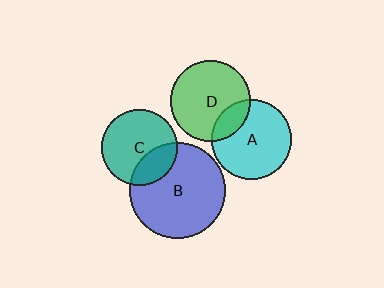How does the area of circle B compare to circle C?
Approximately 1.6 times.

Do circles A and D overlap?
Yes.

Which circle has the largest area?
Circle B (blue).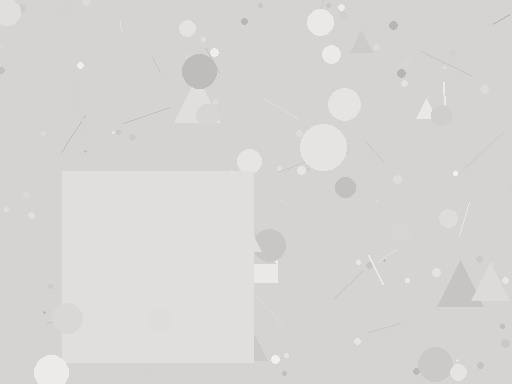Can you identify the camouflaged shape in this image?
The camouflaged shape is a square.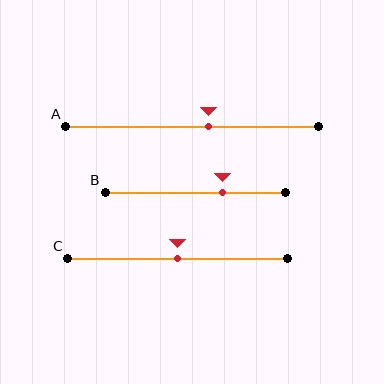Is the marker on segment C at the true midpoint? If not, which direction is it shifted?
Yes, the marker on segment C is at the true midpoint.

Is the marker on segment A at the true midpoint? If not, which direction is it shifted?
No, the marker on segment A is shifted to the right by about 6% of the segment length.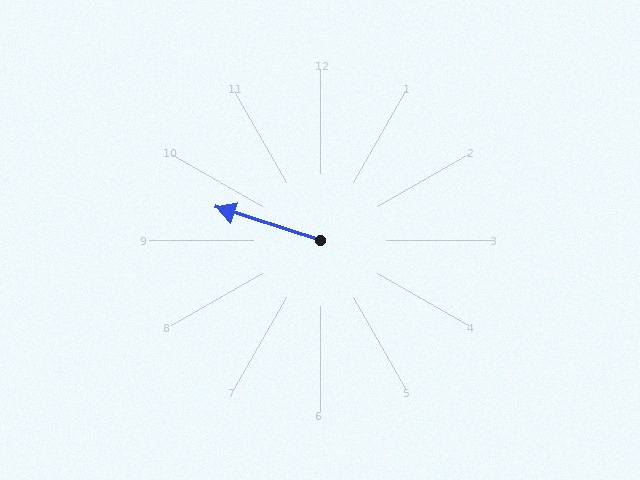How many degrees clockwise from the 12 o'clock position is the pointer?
Approximately 288 degrees.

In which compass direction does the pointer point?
West.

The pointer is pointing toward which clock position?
Roughly 10 o'clock.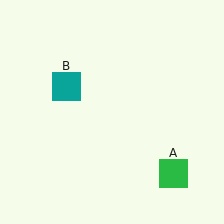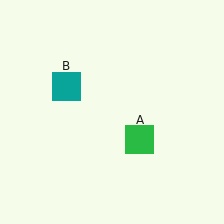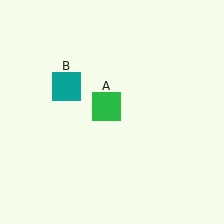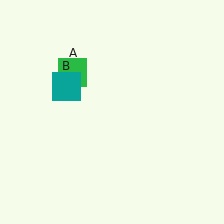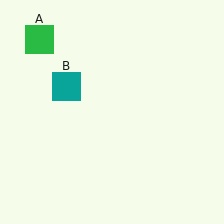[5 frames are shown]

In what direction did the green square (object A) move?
The green square (object A) moved up and to the left.